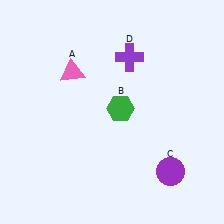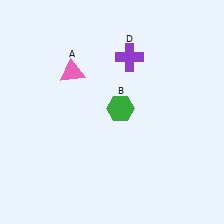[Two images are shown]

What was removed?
The purple circle (C) was removed in Image 2.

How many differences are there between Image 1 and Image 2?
There is 1 difference between the two images.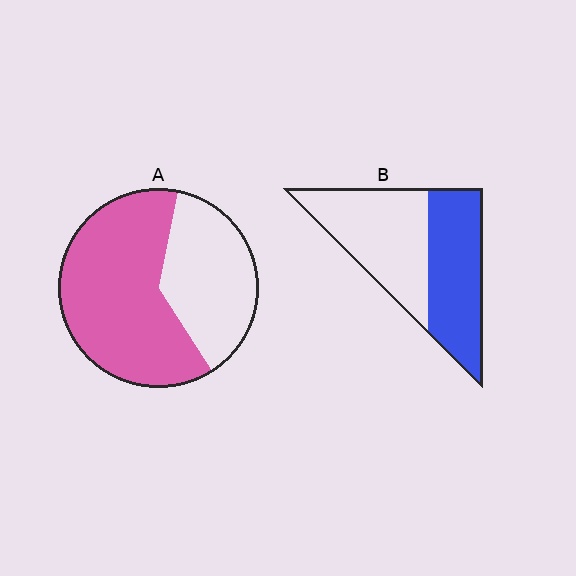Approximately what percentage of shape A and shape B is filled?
A is approximately 60% and B is approximately 45%.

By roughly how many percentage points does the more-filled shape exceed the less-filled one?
By roughly 15 percentage points (A over B).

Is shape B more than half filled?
Roughly half.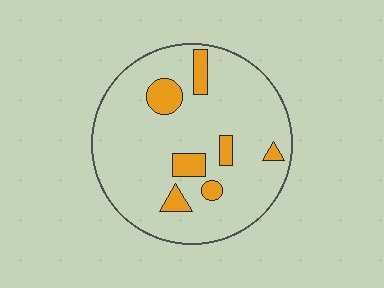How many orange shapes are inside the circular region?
7.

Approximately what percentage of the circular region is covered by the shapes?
Approximately 15%.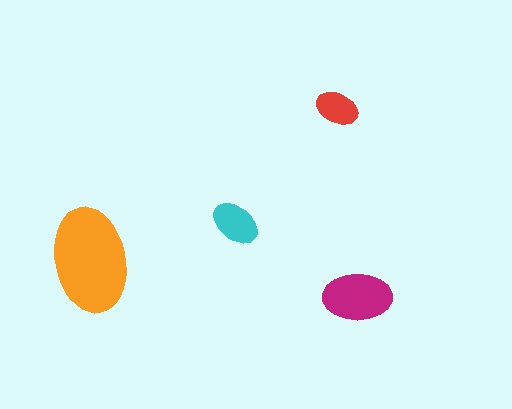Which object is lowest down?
The magenta ellipse is bottommost.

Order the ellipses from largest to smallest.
the orange one, the magenta one, the cyan one, the red one.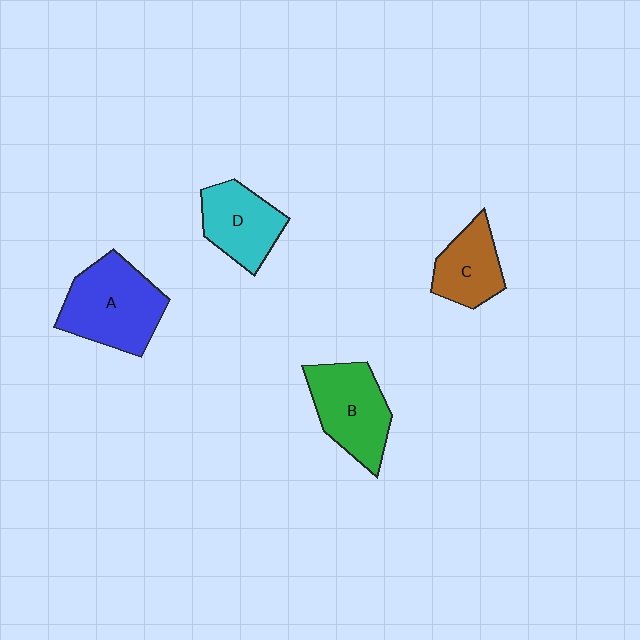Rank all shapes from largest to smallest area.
From largest to smallest: A (blue), B (green), D (cyan), C (brown).